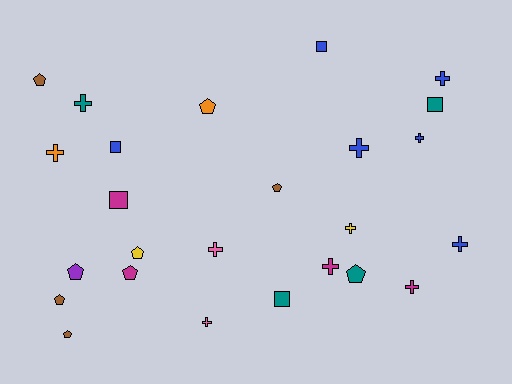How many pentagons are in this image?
There are 9 pentagons.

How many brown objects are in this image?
There are 4 brown objects.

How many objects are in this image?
There are 25 objects.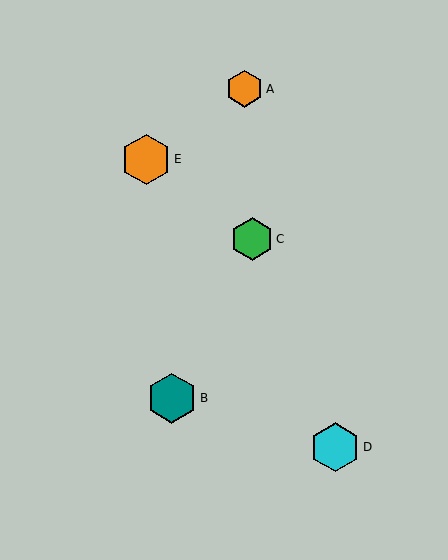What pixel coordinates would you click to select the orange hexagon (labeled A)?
Click at (245, 89) to select the orange hexagon A.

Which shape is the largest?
The orange hexagon (labeled E) is the largest.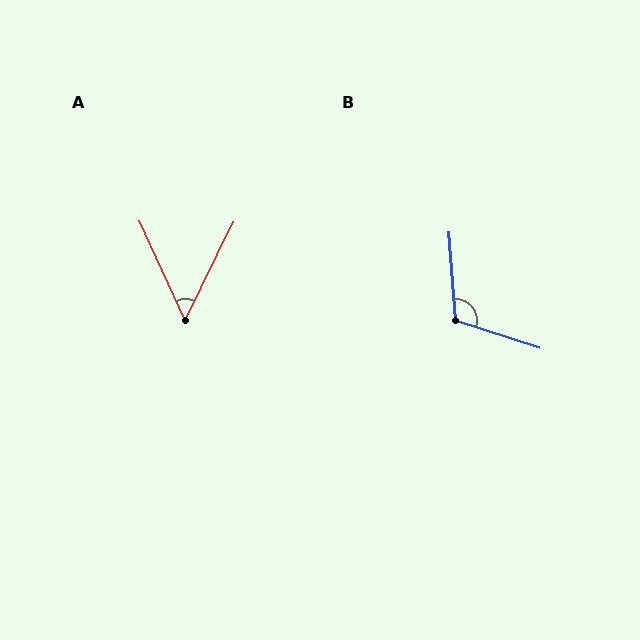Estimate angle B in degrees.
Approximately 112 degrees.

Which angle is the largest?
B, at approximately 112 degrees.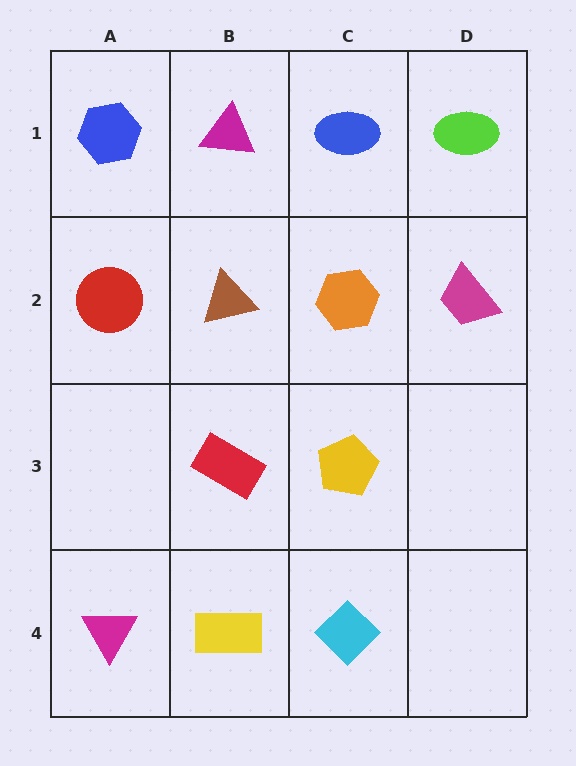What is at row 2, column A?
A red circle.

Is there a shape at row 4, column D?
No, that cell is empty.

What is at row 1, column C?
A blue ellipse.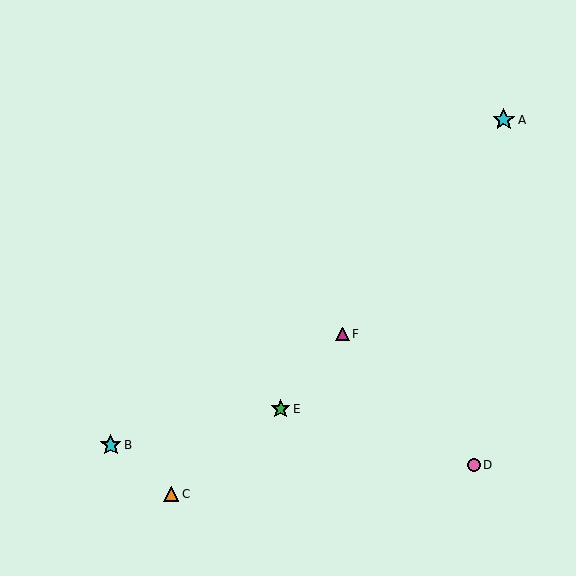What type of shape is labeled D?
Shape D is a pink circle.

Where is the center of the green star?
The center of the green star is at (281, 409).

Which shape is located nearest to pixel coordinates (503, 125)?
The cyan star (labeled A) at (504, 120) is nearest to that location.